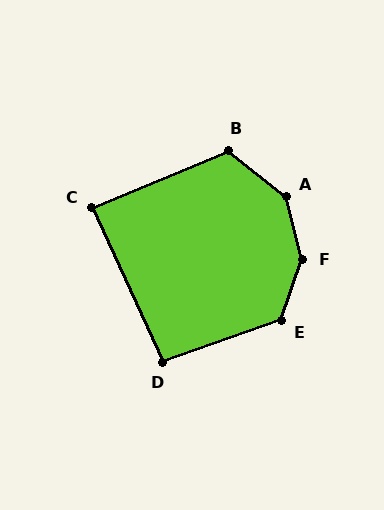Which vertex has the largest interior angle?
F, at approximately 146 degrees.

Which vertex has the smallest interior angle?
C, at approximately 88 degrees.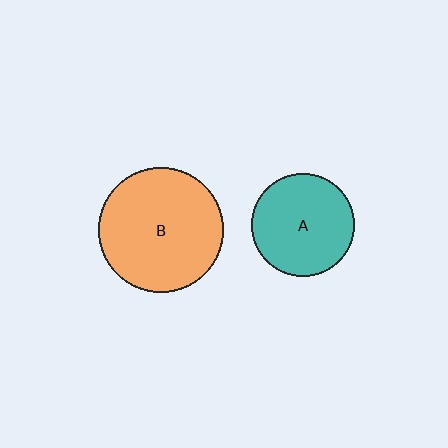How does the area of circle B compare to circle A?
Approximately 1.5 times.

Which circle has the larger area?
Circle B (orange).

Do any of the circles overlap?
No, none of the circles overlap.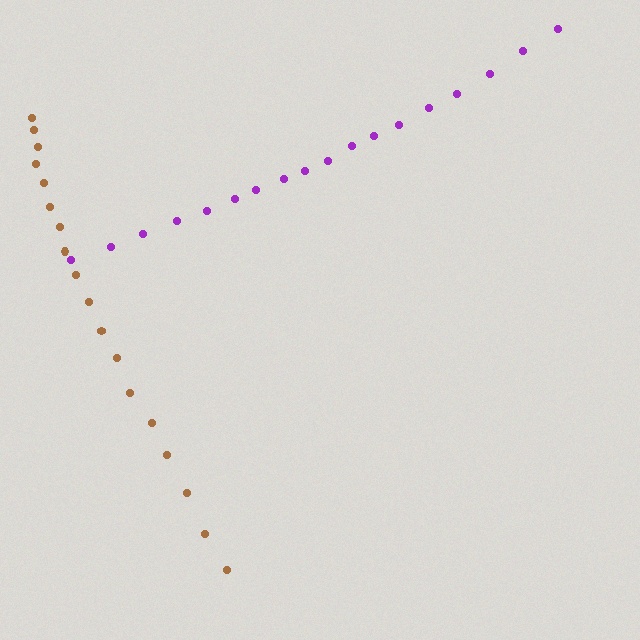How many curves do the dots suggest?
There are 2 distinct paths.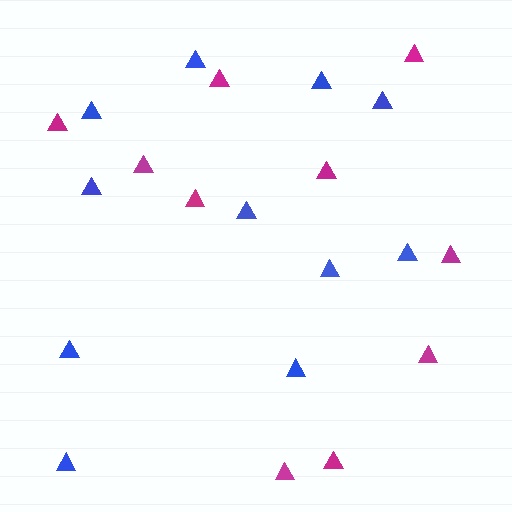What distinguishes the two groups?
There are 2 groups: one group of blue triangles (11) and one group of magenta triangles (10).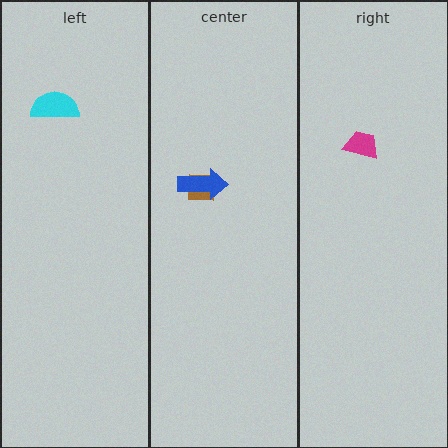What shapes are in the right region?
The magenta trapezoid.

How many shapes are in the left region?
1.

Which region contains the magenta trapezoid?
The right region.